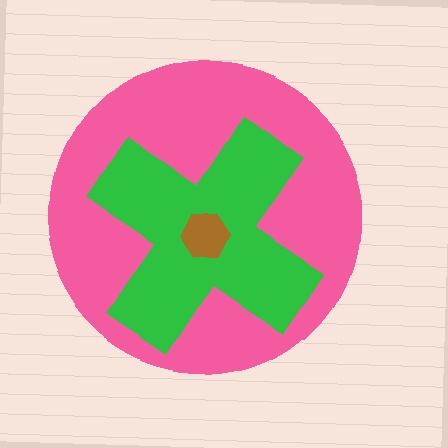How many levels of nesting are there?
3.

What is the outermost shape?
The pink circle.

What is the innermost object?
The brown hexagon.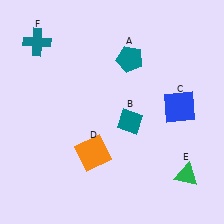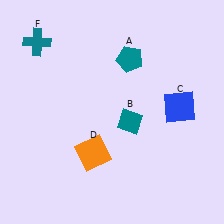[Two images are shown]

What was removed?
The green triangle (E) was removed in Image 2.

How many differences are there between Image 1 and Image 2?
There is 1 difference between the two images.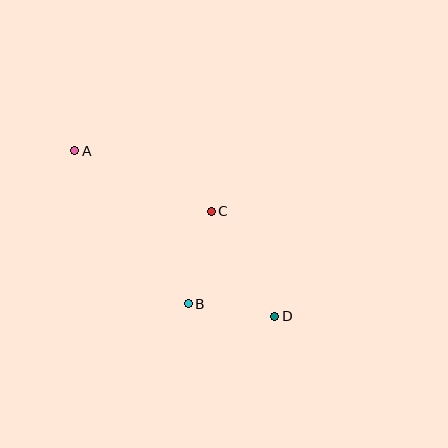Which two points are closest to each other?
Points B and D are closest to each other.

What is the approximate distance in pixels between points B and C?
The distance between B and C is approximately 96 pixels.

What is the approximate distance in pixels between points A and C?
The distance between A and C is approximately 149 pixels.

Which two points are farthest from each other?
Points A and D are farthest from each other.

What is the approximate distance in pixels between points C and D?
The distance between C and D is approximately 123 pixels.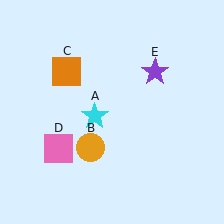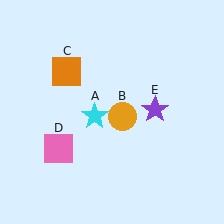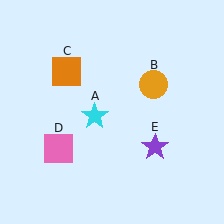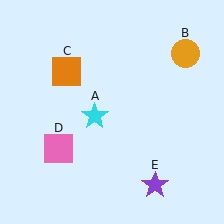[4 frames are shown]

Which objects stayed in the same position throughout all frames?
Cyan star (object A) and orange square (object C) and pink square (object D) remained stationary.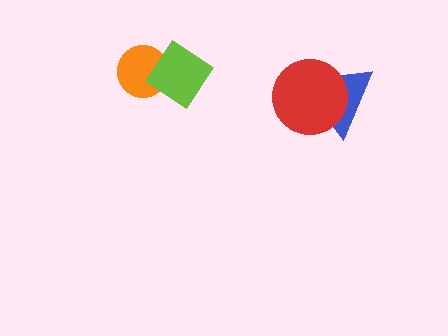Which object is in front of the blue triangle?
The red circle is in front of the blue triangle.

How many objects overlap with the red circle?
1 object overlaps with the red circle.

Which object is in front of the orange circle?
The lime diamond is in front of the orange circle.